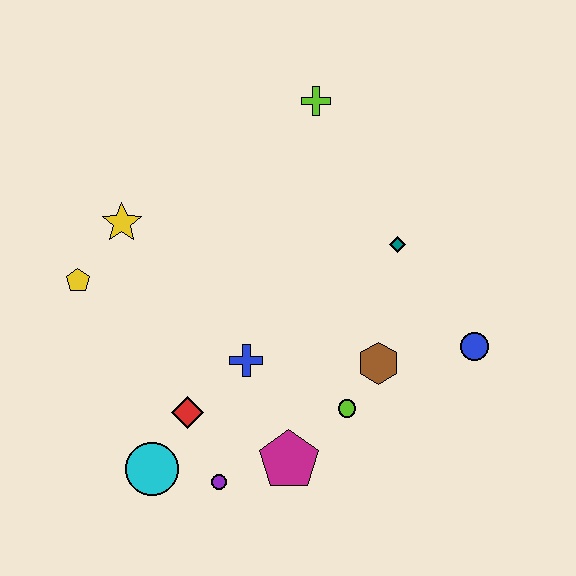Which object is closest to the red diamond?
The cyan circle is closest to the red diamond.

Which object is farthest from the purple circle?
The lime cross is farthest from the purple circle.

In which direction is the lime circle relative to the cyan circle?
The lime circle is to the right of the cyan circle.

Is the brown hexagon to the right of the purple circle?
Yes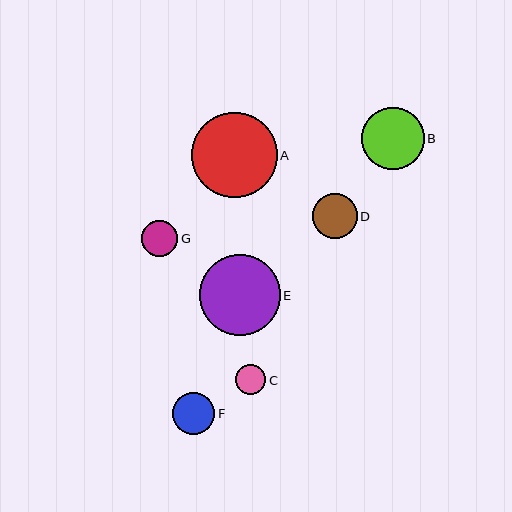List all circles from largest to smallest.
From largest to smallest: A, E, B, D, F, G, C.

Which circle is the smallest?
Circle C is the smallest with a size of approximately 30 pixels.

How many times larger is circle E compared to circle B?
Circle E is approximately 1.3 times the size of circle B.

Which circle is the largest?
Circle A is the largest with a size of approximately 86 pixels.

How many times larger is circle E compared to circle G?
Circle E is approximately 2.2 times the size of circle G.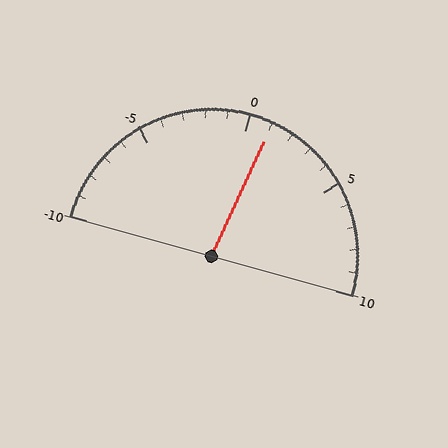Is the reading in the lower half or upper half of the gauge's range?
The reading is in the upper half of the range (-10 to 10).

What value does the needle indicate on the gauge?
The needle indicates approximately 1.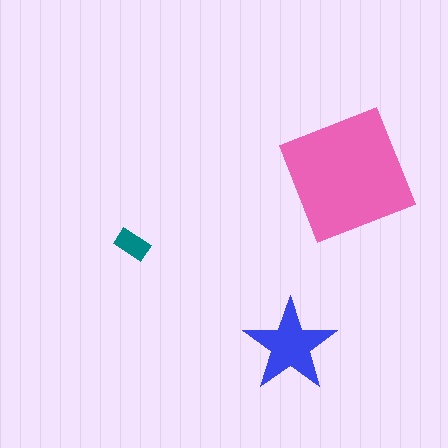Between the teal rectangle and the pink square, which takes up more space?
The pink square.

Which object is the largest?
The pink square.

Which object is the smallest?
The teal rectangle.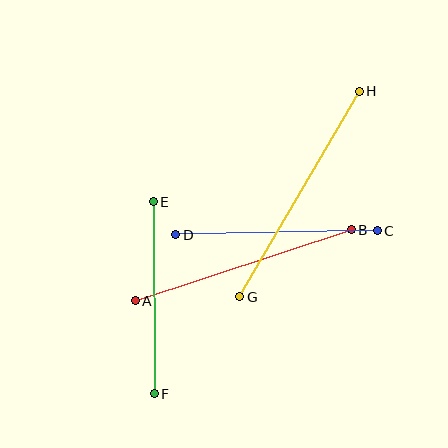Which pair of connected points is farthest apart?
Points G and H are farthest apart.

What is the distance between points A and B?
The distance is approximately 227 pixels.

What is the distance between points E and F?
The distance is approximately 192 pixels.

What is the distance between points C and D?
The distance is approximately 201 pixels.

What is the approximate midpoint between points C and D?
The midpoint is at approximately (276, 233) pixels.